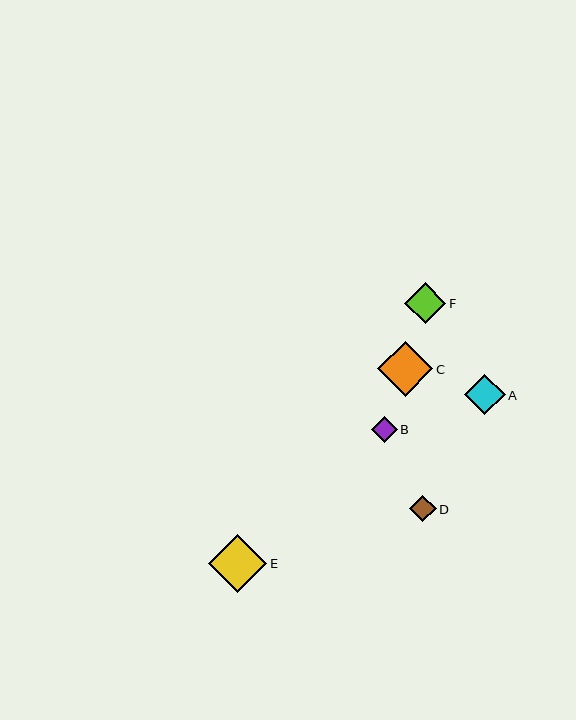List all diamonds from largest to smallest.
From largest to smallest: E, C, F, A, D, B.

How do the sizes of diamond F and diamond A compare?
Diamond F and diamond A are approximately the same size.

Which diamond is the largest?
Diamond E is the largest with a size of approximately 58 pixels.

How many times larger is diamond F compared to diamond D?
Diamond F is approximately 1.5 times the size of diamond D.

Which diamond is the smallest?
Diamond B is the smallest with a size of approximately 26 pixels.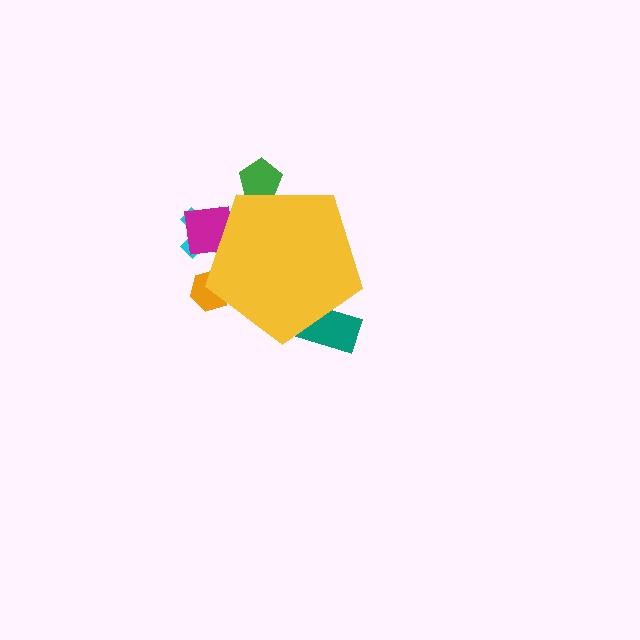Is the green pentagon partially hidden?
Yes, the green pentagon is partially hidden behind the yellow pentagon.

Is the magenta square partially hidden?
Yes, the magenta square is partially hidden behind the yellow pentagon.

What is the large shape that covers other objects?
A yellow pentagon.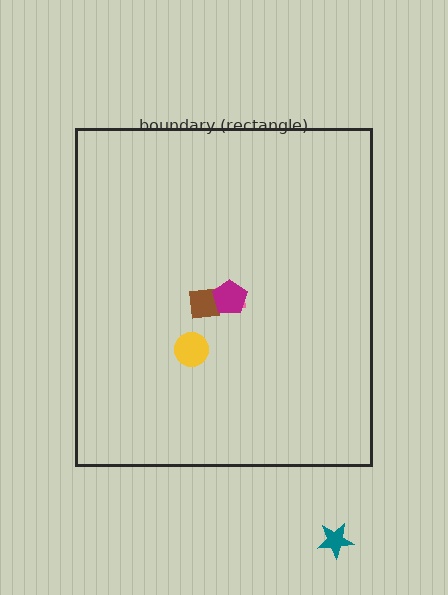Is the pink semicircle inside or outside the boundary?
Inside.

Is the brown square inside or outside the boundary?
Inside.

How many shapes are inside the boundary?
4 inside, 1 outside.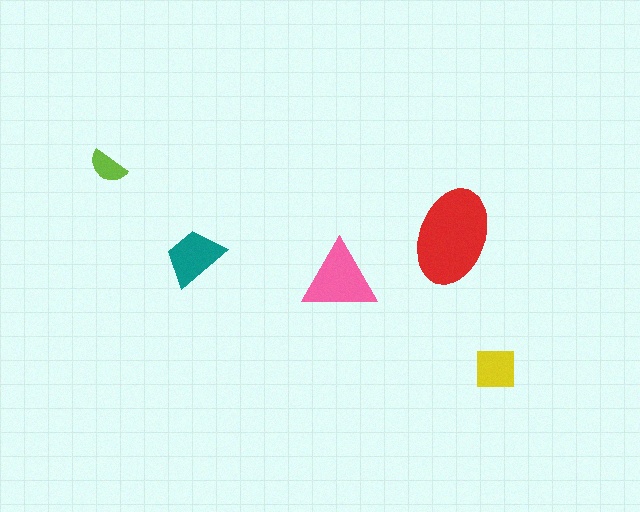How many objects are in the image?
There are 5 objects in the image.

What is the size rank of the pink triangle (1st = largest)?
2nd.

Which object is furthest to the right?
The yellow square is rightmost.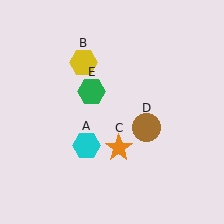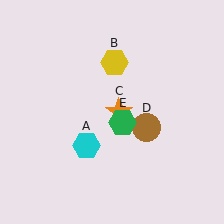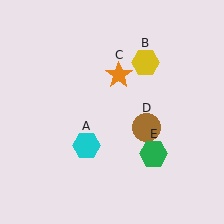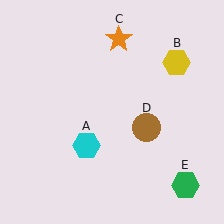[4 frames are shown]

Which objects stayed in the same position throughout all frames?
Cyan hexagon (object A) and brown circle (object D) remained stationary.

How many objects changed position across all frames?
3 objects changed position: yellow hexagon (object B), orange star (object C), green hexagon (object E).